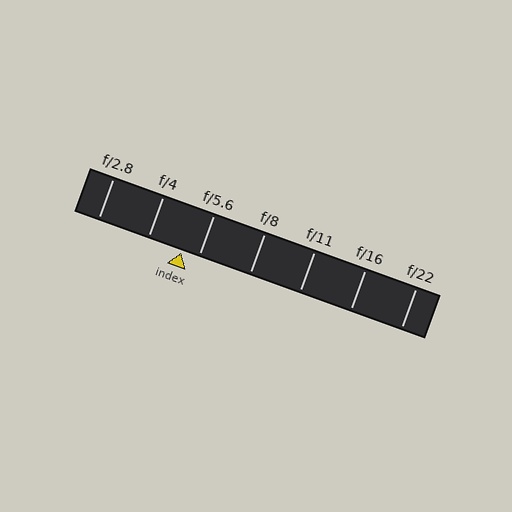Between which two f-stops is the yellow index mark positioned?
The index mark is between f/4 and f/5.6.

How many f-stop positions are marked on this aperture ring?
There are 7 f-stop positions marked.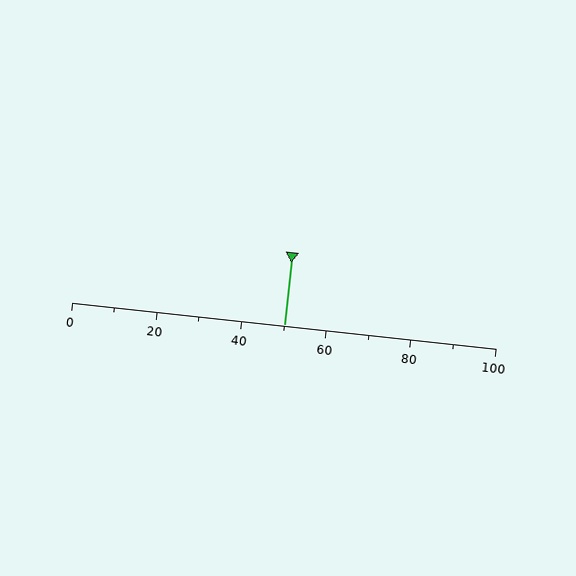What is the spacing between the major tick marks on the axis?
The major ticks are spaced 20 apart.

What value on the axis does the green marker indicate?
The marker indicates approximately 50.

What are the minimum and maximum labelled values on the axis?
The axis runs from 0 to 100.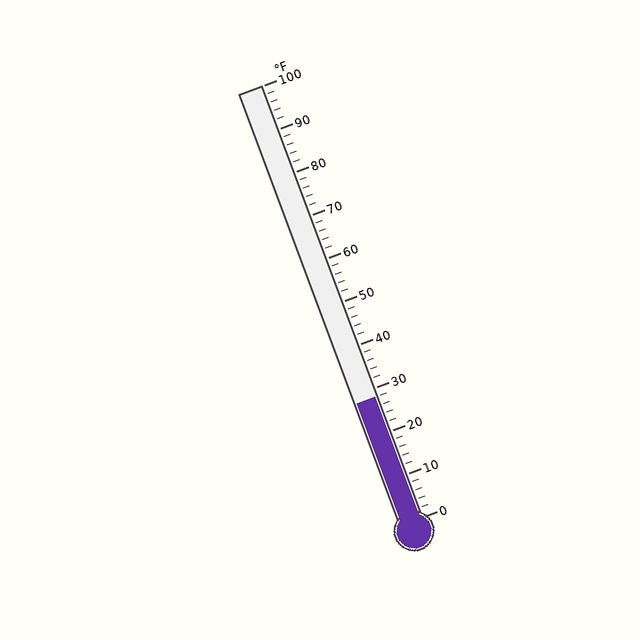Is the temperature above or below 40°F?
The temperature is below 40°F.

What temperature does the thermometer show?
The thermometer shows approximately 28°F.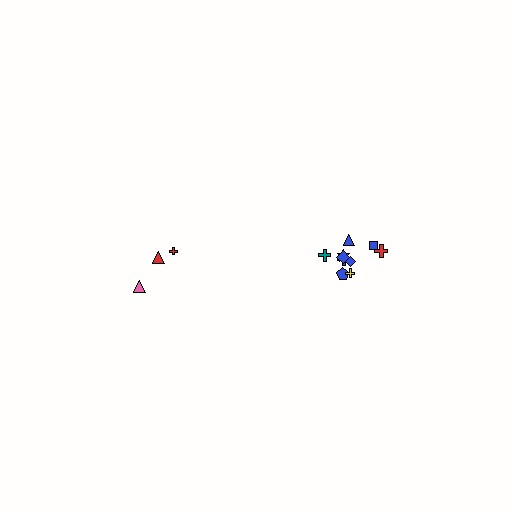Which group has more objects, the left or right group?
The right group.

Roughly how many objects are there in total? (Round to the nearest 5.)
Roughly 15 objects in total.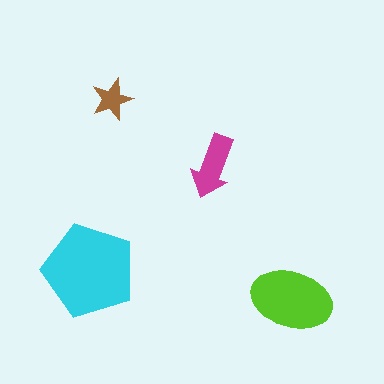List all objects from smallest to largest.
The brown star, the magenta arrow, the lime ellipse, the cyan pentagon.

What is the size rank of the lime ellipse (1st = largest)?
2nd.